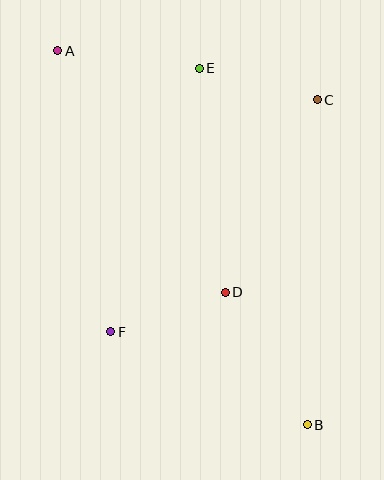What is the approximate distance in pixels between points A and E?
The distance between A and E is approximately 143 pixels.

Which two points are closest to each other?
Points D and F are closest to each other.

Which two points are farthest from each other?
Points A and B are farthest from each other.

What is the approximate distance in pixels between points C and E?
The distance between C and E is approximately 122 pixels.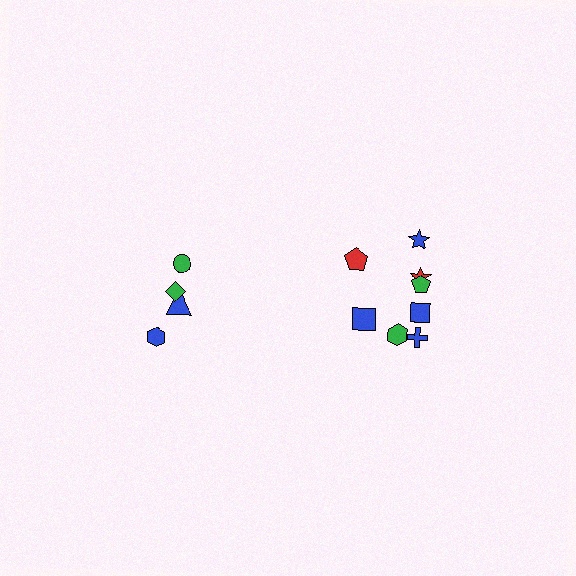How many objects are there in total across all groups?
There are 12 objects.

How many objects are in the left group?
There are 4 objects.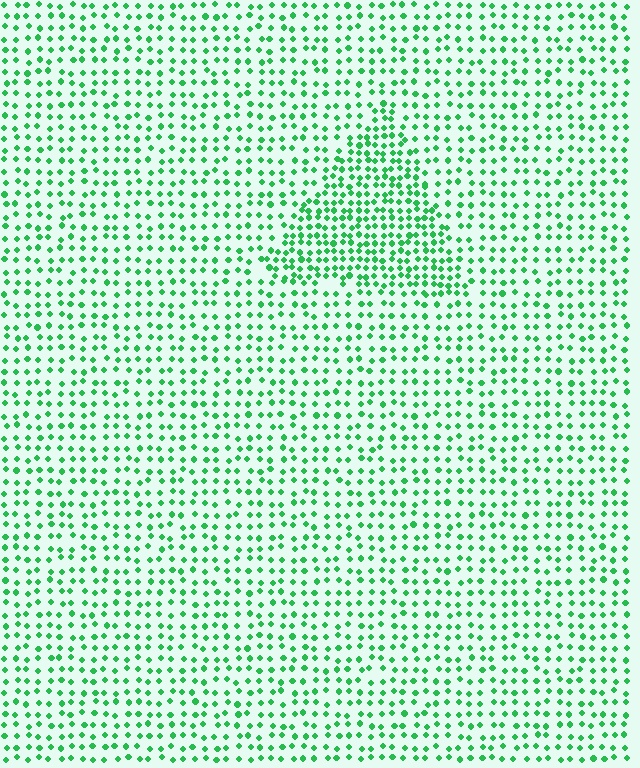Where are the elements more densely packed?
The elements are more densely packed inside the triangle boundary.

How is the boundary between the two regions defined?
The boundary is defined by a change in element density (approximately 1.8x ratio). All elements are the same color, size, and shape.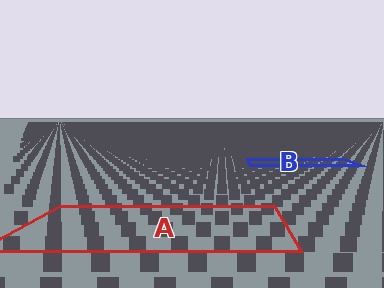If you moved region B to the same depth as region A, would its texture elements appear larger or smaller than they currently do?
They would appear larger. At a closer depth, the same texture elements are projected at a bigger on-screen size.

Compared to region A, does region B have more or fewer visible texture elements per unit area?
Region B has more texture elements per unit area — they are packed more densely because it is farther away.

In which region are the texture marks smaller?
The texture marks are smaller in region B, because it is farther away.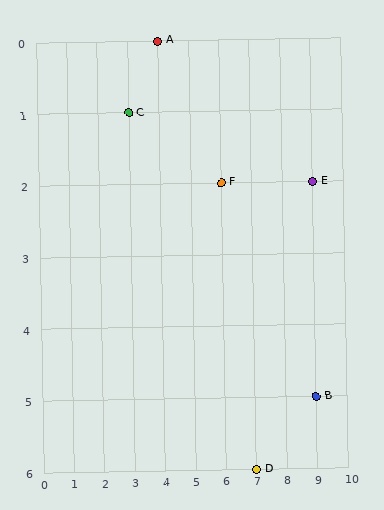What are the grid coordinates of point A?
Point A is at grid coordinates (4, 0).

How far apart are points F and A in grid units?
Points F and A are 2 columns and 2 rows apart (about 2.8 grid units diagonally).